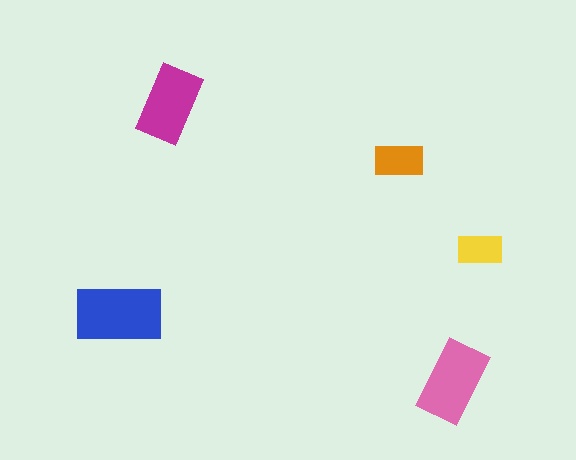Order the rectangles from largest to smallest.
the blue one, the pink one, the magenta one, the orange one, the yellow one.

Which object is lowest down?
The pink rectangle is bottommost.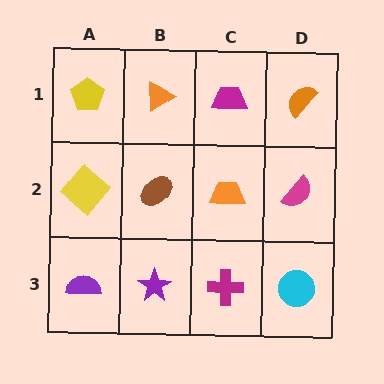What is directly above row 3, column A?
A yellow diamond.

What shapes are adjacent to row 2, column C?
A magenta trapezoid (row 1, column C), a magenta cross (row 3, column C), a brown ellipse (row 2, column B), a magenta semicircle (row 2, column D).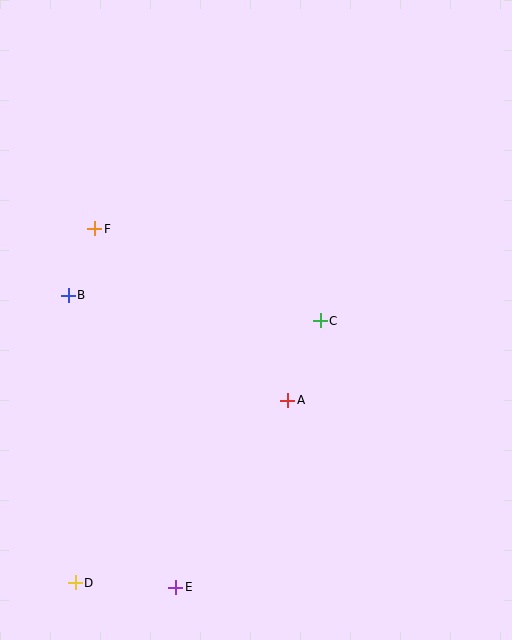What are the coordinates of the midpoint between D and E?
The midpoint between D and E is at (126, 585).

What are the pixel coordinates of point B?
Point B is at (68, 295).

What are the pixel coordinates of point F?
Point F is at (95, 229).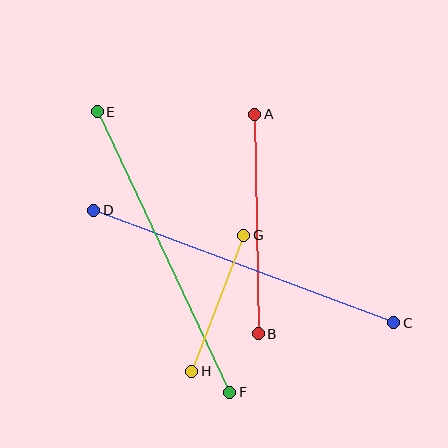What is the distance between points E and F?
The distance is approximately 311 pixels.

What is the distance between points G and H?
The distance is approximately 146 pixels.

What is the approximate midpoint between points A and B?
The midpoint is at approximately (257, 224) pixels.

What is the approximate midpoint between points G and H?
The midpoint is at approximately (218, 303) pixels.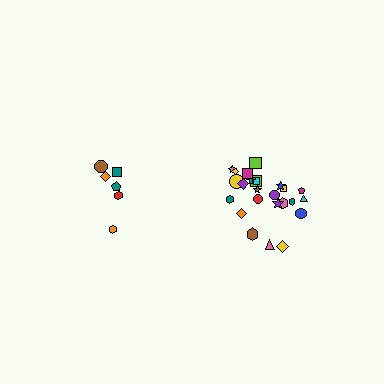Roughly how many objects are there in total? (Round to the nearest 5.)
Roughly 30 objects in total.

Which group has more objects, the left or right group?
The right group.